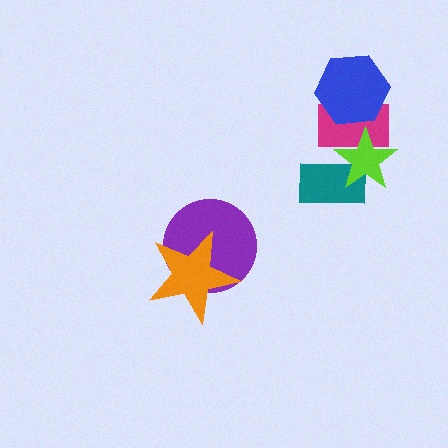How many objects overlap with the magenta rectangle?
2 objects overlap with the magenta rectangle.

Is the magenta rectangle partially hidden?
Yes, it is partially covered by another shape.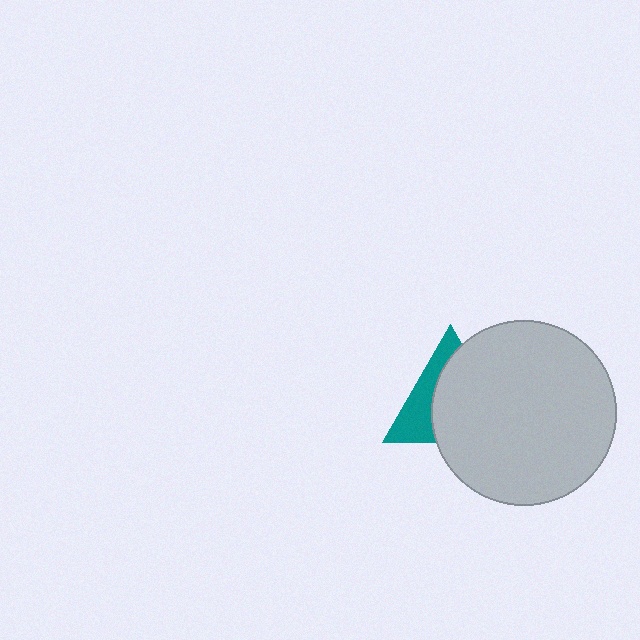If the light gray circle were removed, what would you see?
You would see the complete teal triangle.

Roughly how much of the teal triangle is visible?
A small part of it is visible (roughly 37%).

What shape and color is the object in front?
The object in front is a light gray circle.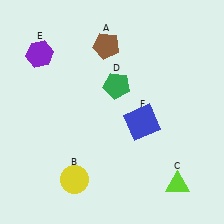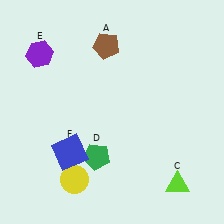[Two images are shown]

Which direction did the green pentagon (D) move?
The green pentagon (D) moved down.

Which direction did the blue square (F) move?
The blue square (F) moved left.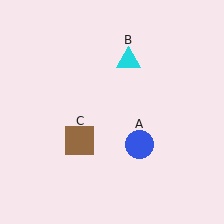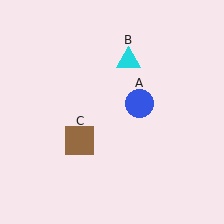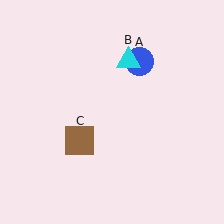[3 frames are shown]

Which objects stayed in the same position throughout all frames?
Cyan triangle (object B) and brown square (object C) remained stationary.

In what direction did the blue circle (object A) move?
The blue circle (object A) moved up.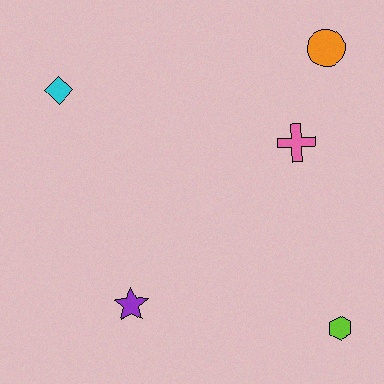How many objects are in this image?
There are 5 objects.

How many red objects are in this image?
There are no red objects.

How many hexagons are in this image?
There is 1 hexagon.